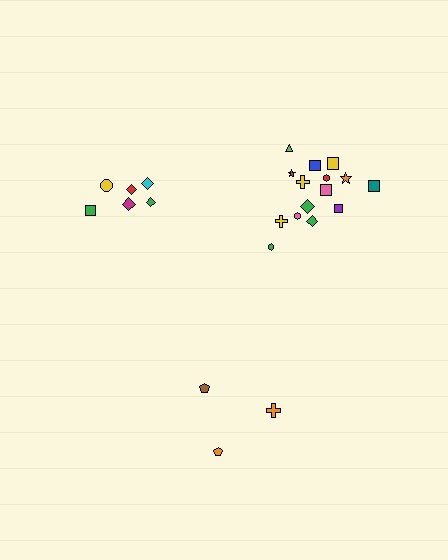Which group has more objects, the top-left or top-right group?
The top-right group.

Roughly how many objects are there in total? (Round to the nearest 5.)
Roughly 25 objects in total.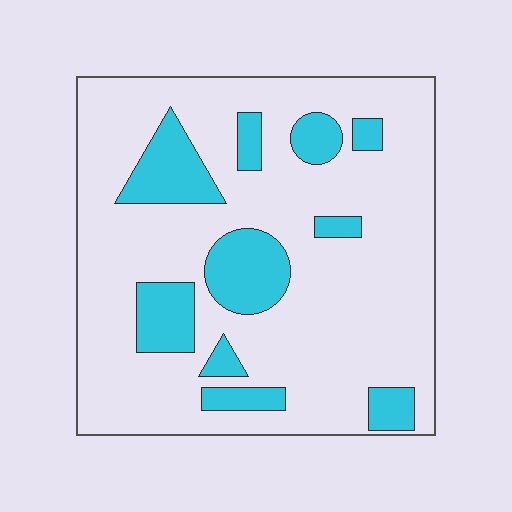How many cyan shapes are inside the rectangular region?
10.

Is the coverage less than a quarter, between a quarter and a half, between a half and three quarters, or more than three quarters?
Less than a quarter.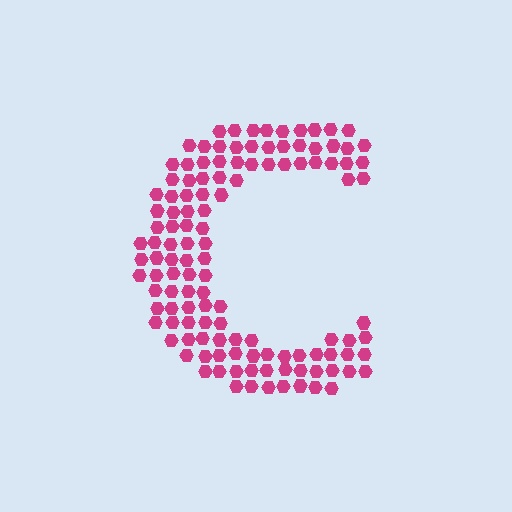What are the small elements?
The small elements are hexagons.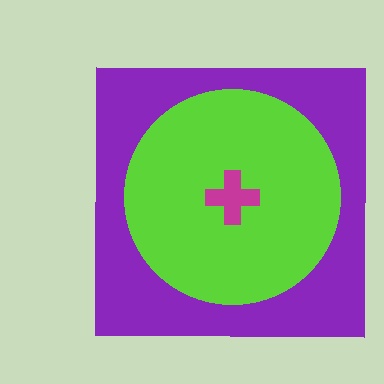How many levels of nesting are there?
3.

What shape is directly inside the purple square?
The lime circle.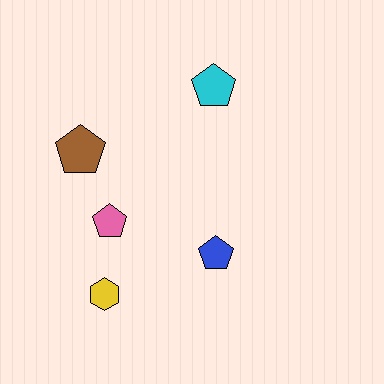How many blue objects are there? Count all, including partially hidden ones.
There is 1 blue object.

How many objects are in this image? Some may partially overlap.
There are 5 objects.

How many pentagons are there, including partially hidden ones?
There are 4 pentagons.